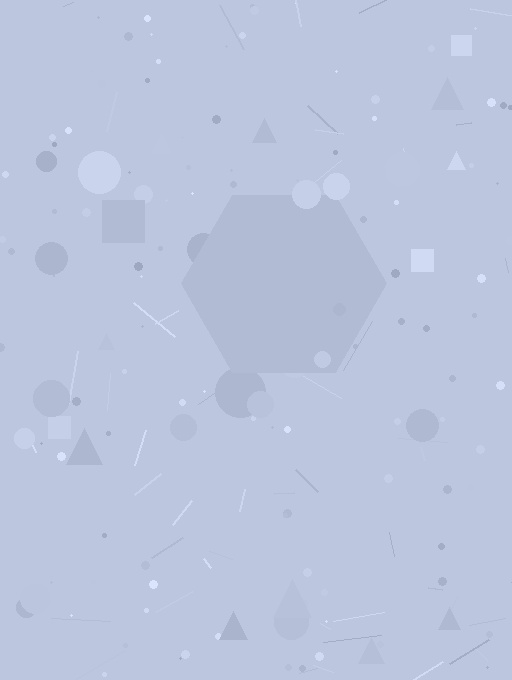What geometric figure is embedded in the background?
A hexagon is embedded in the background.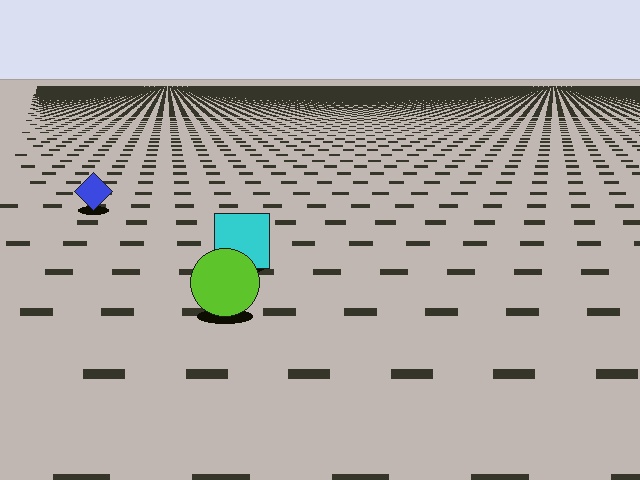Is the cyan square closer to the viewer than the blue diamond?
Yes. The cyan square is closer — you can tell from the texture gradient: the ground texture is coarser near it.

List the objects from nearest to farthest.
From nearest to farthest: the lime circle, the cyan square, the blue diamond.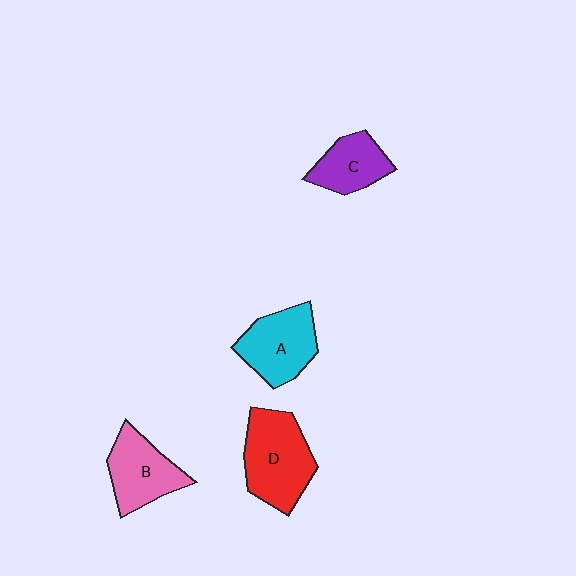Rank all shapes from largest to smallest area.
From largest to smallest: D (red), A (cyan), B (pink), C (purple).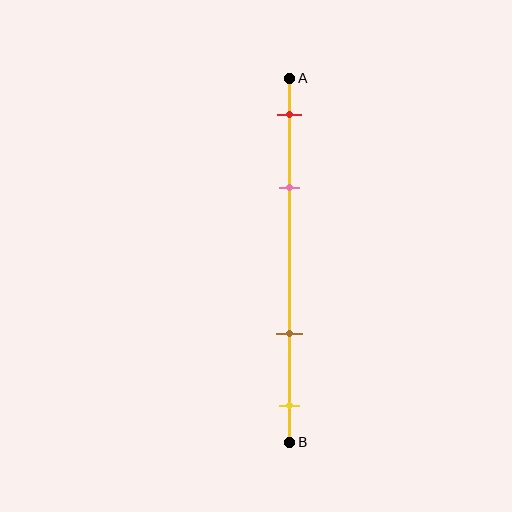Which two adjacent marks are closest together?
The red and pink marks are the closest adjacent pair.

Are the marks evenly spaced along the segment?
No, the marks are not evenly spaced.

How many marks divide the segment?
There are 4 marks dividing the segment.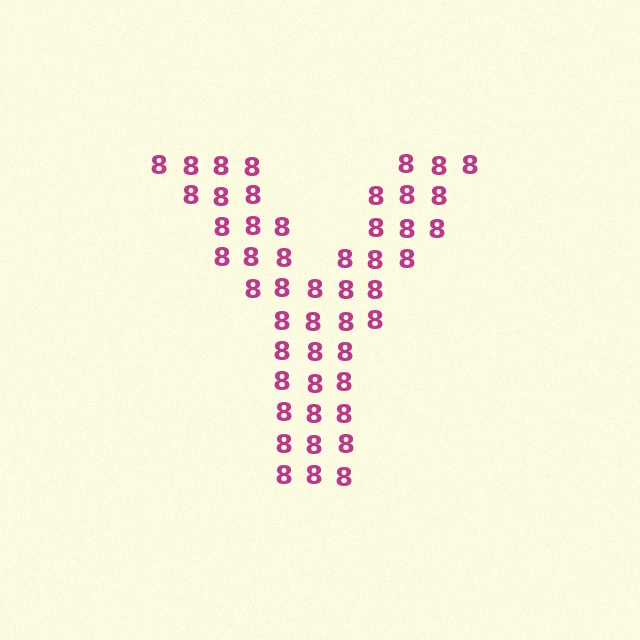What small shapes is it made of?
It is made of small digit 8's.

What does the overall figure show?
The overall figure shows the letter Y.